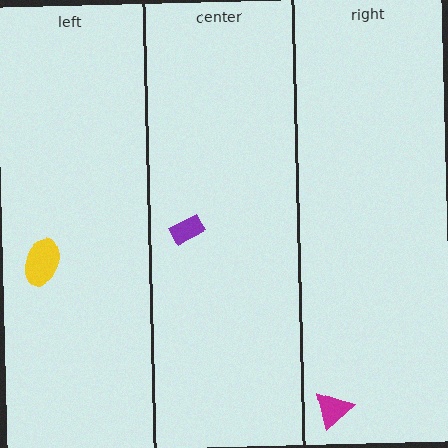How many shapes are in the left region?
1.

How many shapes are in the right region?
1.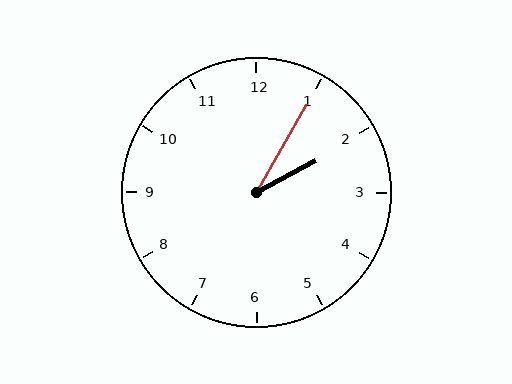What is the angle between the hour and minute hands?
Approximately 32 degrees.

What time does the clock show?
2:05.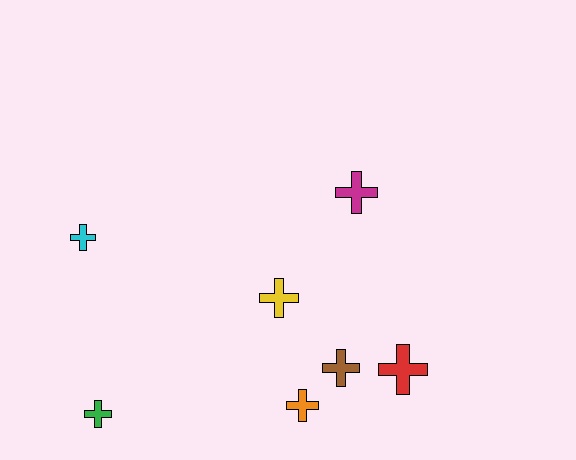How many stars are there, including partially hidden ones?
There are no stars.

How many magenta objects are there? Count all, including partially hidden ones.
There is 1 magenta object.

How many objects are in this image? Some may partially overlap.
There are 7 objects.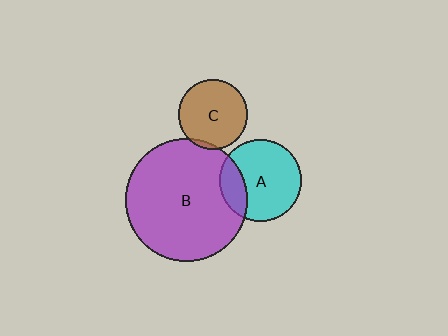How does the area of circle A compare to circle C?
Approximately 1.4 times.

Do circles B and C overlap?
Yes.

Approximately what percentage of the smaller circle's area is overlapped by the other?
Approximately 5%.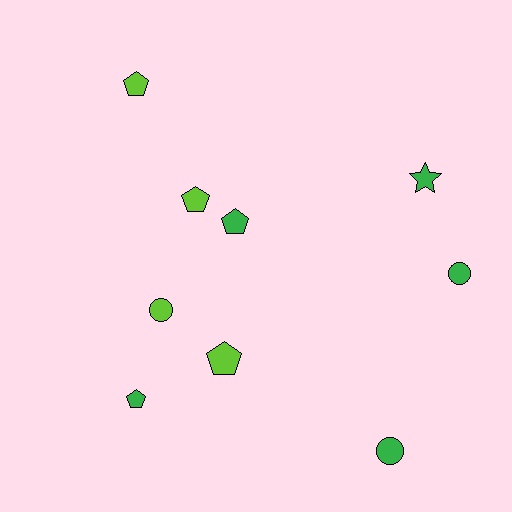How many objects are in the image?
There are 9 objects.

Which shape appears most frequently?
Pentagon, with 5 objects.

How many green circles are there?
There are 2 green circles.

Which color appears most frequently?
Green, with 5 objects.